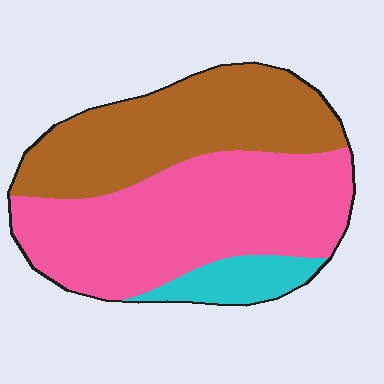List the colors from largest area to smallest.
From largest to smallest: pink, brown, cyan.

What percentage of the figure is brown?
Brown takes up about three eighths (3/8) of the figure.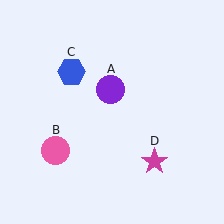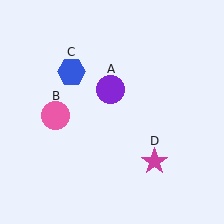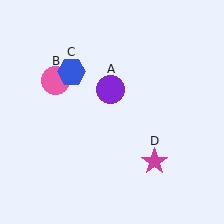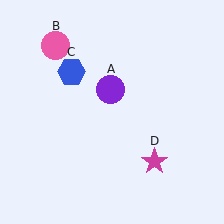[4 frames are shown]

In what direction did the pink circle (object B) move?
The pink circle (object B) moved up.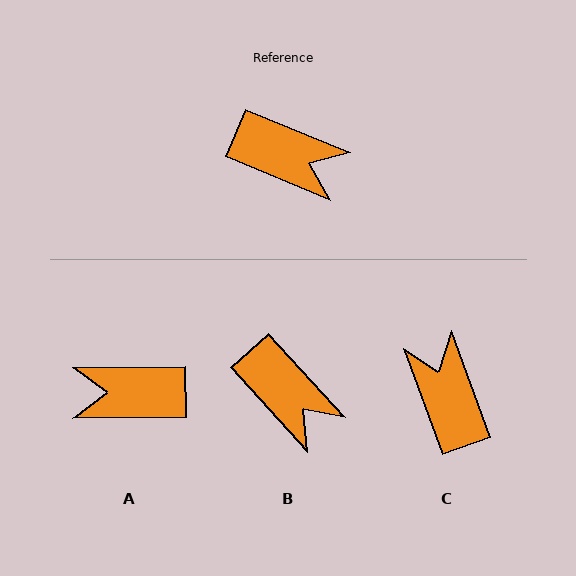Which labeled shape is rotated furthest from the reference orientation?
A, about 157 degrees away.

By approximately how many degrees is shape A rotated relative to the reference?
Approximately 157 degrees clockwise.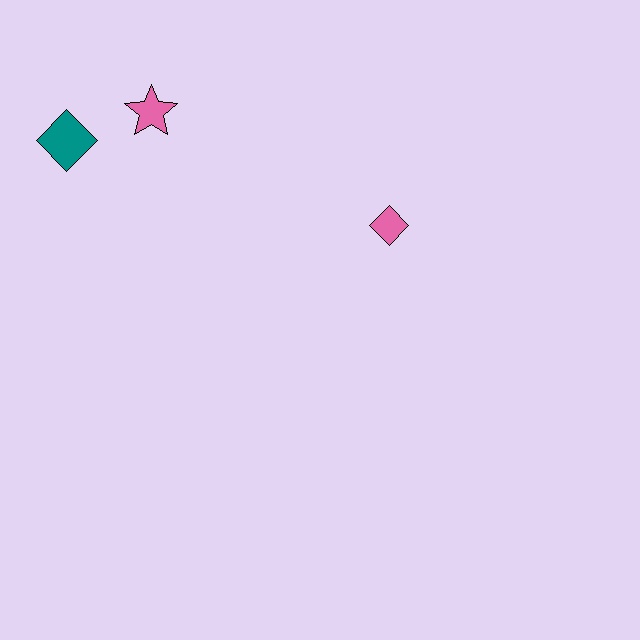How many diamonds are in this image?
There are 2 diamonds.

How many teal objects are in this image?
There is 1 teal object.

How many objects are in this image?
There are 3 objects.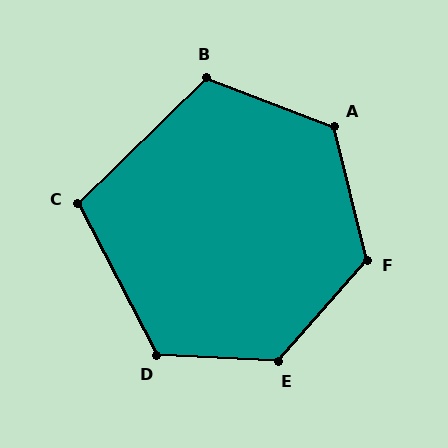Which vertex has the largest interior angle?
E, at approximately 129 degrees.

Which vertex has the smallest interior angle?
C, at approximately 107 degrees.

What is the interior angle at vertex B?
Approximately 115 degrees (obtuse).